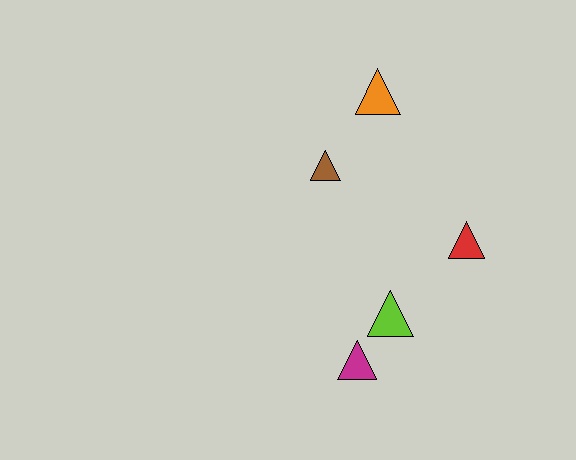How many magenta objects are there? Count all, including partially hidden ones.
There is 1 magenta object.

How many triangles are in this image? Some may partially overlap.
There are 5 triangles.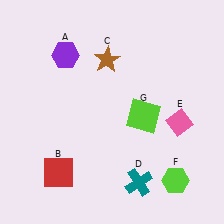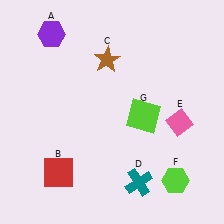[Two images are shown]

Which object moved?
The purple hexagon (A) moved up.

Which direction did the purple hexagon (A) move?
The purple hexagon (A) moved up.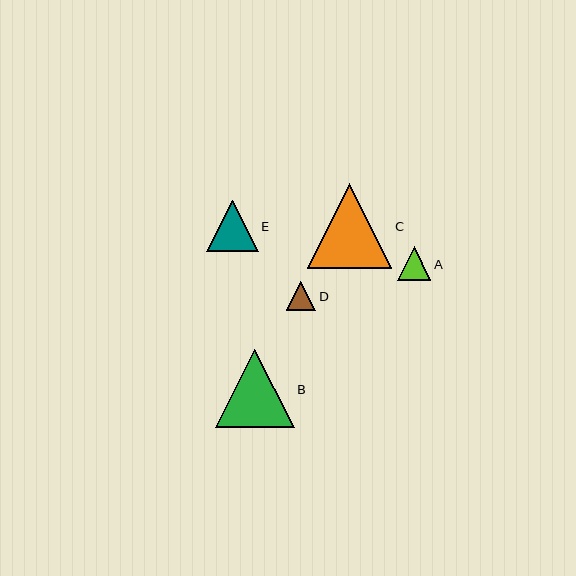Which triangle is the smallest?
Triangle D is the smallest with a size of approximately 30 pixels.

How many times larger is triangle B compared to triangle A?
Triangle B is approximately 2.3 times the size of triangle A.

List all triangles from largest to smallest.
From largest to smallest: C, B, E, A, D.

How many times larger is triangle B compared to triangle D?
Triangle B is approximately 2.7 times the size of triangle D.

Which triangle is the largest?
Triangle C is the largest with a size of approximately 85 pixels.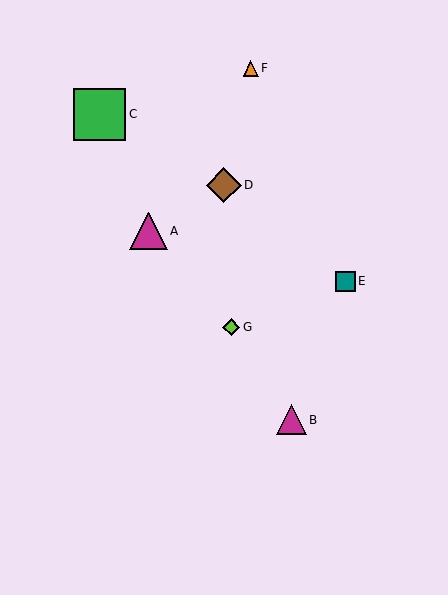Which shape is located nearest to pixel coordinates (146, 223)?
The magenta triangle (labeled A) at (148, 231) is nearest to that location.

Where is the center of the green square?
The center of the green square is at (100, 114).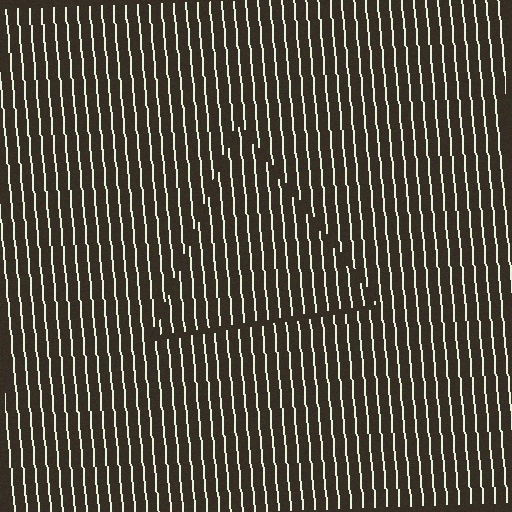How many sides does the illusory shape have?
3 sides — the line-ends trace a triangle.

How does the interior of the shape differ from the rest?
The interior of the shape contains the same grating, shifted by half a period — the contour is defined by the phase discontinuity where line-ends from the inner and outer gratings abut.